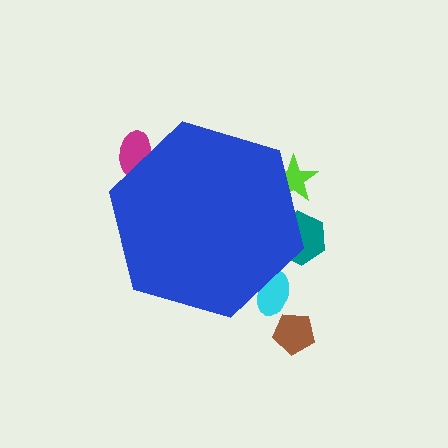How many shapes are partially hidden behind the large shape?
4 shapes are partially hidden.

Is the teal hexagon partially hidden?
Yes, the teal hexagon is partially hidden behind the blue hexagon.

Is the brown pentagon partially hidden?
No, the brown pentagon is fully visible.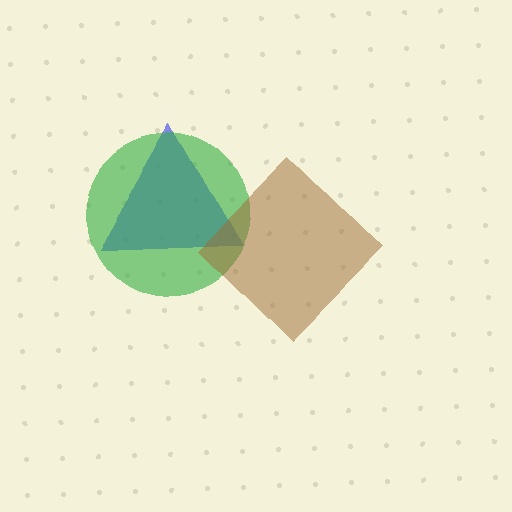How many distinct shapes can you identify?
There are 3 distinct shapes: a blue triangle, a green circle, a brown diamond.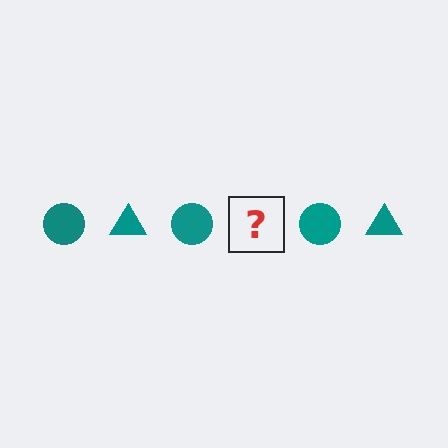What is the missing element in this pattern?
The missing element is a teal triangle.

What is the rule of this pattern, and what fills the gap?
The rule is that the pattern cycles through circle, triangle shapes in teal. The gap should be filled with a teal triangle.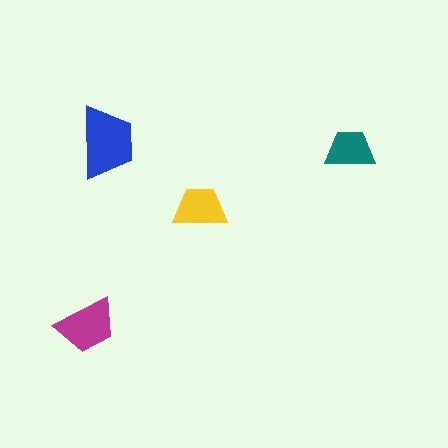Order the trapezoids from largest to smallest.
the blue one, the magenta one, the yellow one, the teal one.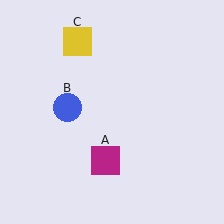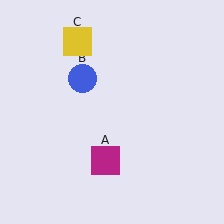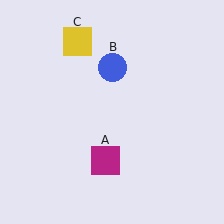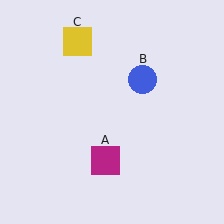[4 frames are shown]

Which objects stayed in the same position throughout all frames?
Magenta square (object A) and yellow square (object C) remained stationary.